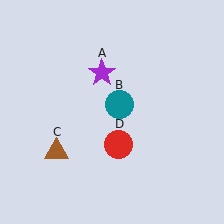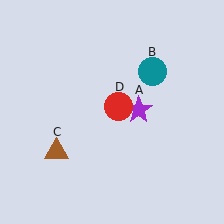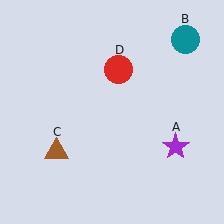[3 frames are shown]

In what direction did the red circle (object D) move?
The red circle (object D) moved up.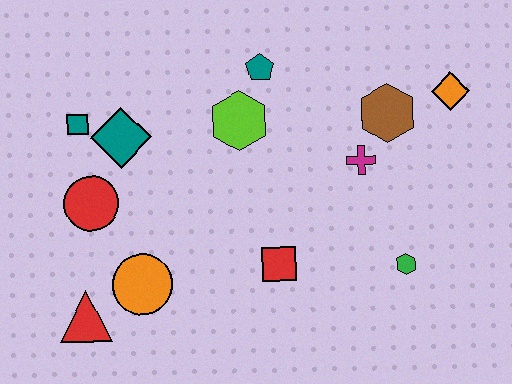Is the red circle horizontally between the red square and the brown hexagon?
No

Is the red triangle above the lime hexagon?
No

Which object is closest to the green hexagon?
The magenta cross is closest to the green hexagon.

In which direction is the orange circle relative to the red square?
The orange circle is to the left of the red square.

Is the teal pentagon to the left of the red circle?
No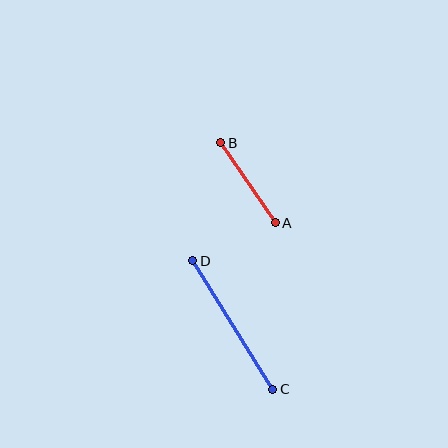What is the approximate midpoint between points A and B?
The midpoint is at approximately (248, 183) pixels.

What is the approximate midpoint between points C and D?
The midpoint is at approximately (233, 325) pixels.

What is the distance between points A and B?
The distance is approximately 97 pixels.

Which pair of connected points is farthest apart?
Points C and D are farthest apart.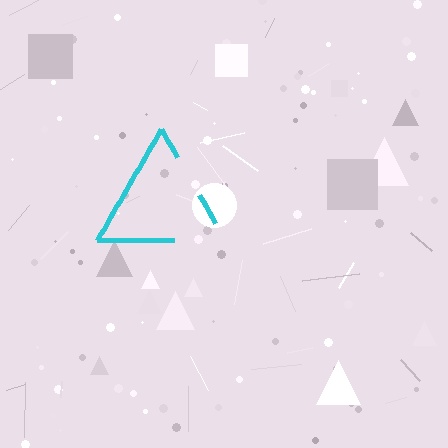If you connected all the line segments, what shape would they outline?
They would outline a triangle.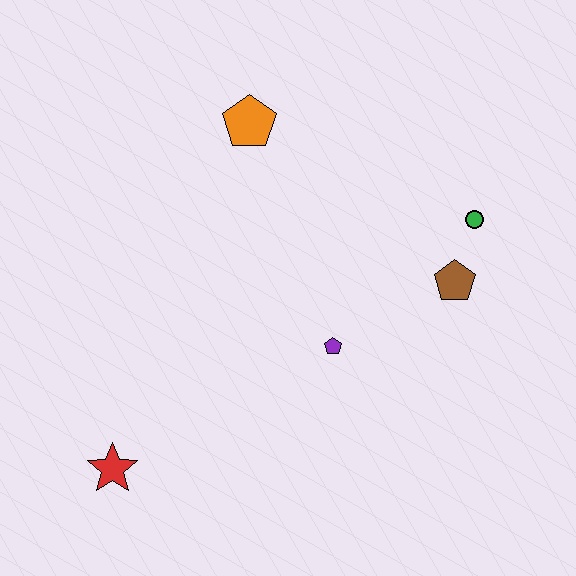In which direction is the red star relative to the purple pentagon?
The red star is to the left of the purple pentagon.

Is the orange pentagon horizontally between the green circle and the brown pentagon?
No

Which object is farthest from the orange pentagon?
The red star is farthest from the orange pentagon.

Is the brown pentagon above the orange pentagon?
No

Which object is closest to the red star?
The purple pentagon is closest to the red star.